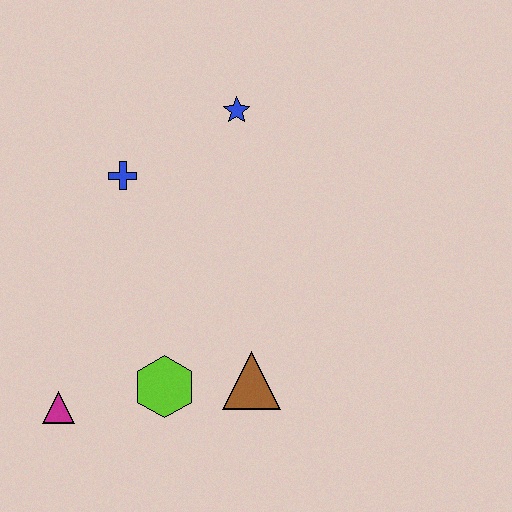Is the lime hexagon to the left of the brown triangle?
Yes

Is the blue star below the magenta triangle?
No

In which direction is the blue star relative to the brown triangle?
The blue star is above the brown triangle.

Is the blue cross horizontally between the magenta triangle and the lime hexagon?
Yes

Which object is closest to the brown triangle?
The lime hexagon is closest to the brown triangle.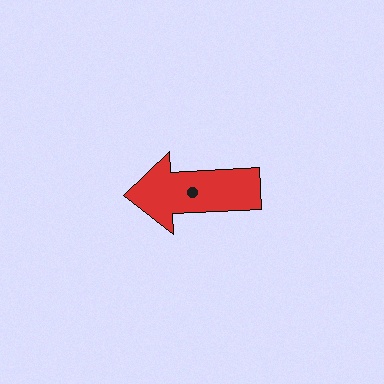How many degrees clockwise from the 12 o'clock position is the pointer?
Approximately 267 degrees.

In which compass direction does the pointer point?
West.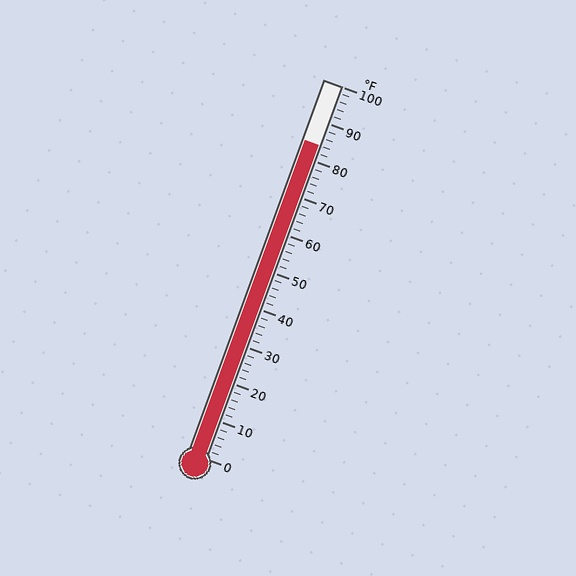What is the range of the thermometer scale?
The thermometer scale ranges from 0°F to 100°F.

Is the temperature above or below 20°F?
The temperature is above 20°F.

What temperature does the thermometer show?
The thermometer shows approximately 84°F.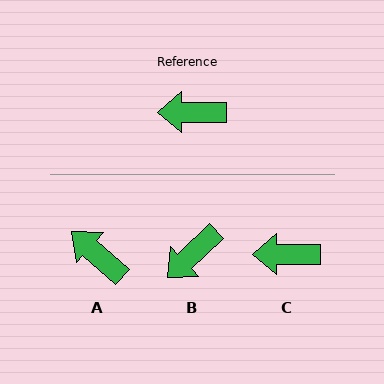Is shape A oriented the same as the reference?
No, it is off by about 41 degrees.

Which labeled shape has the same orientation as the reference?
C.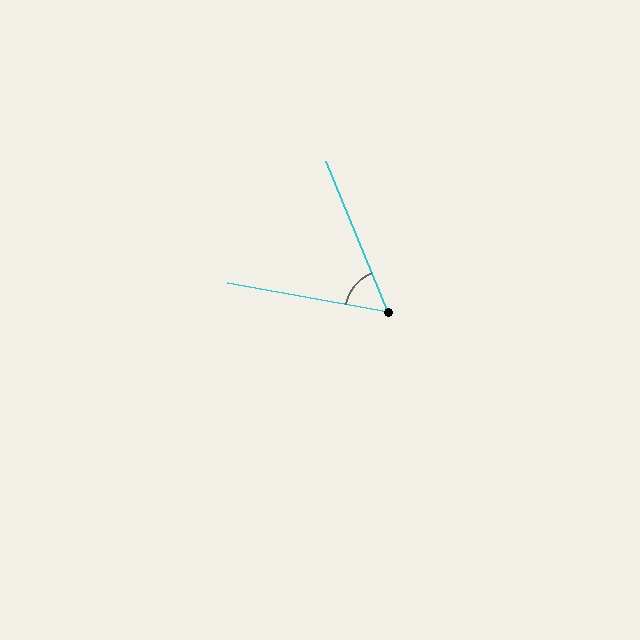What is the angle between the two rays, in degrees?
Approximately 57 degrees.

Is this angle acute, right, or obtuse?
It is acute.